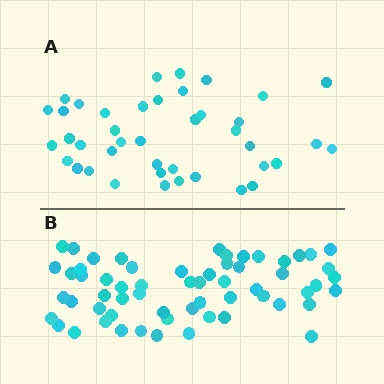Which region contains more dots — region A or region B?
Region B (the bottom region) has more dots.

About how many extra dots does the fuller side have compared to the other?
Region B has approximately 20 more dots than region A.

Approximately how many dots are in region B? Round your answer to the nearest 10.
About 60 dots.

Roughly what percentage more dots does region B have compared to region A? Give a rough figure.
About 45% more.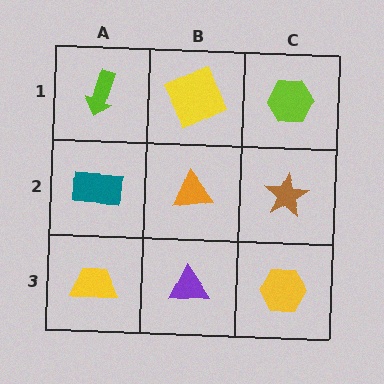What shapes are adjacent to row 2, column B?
A yellow square (row 1, column B), a purple triangle (row 3, column B), a teal rectangle (row 2, column A), a brown star (row 2, column C).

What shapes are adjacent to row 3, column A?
A teal rectangle (row 2, column A), a purple triangle (row 3, column B).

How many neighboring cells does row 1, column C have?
2.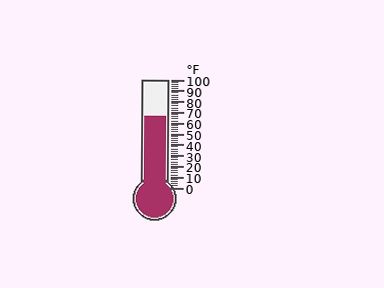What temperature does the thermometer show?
The thermometer shows approximately 66°F.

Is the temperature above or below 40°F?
The temperature is above 40°F.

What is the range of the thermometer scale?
The thermometer scale ranges from 0°F to 100°F.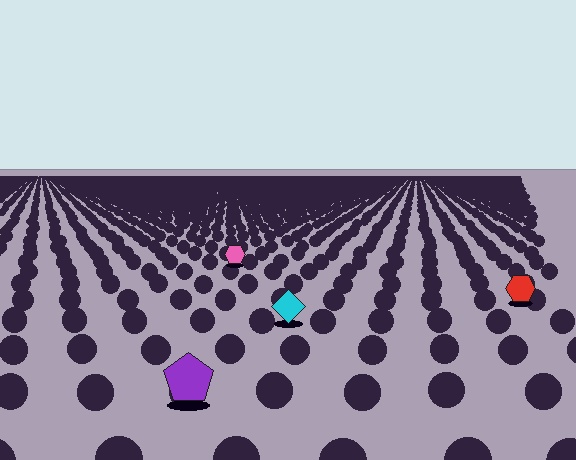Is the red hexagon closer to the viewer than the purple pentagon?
No. The purple pentagon is closer — you can tell from the texture gradient: the ground texture is coarser near it.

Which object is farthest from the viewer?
The pink hexagon is farthest from the viewer. It appears smaller and the ground texture around it is denser.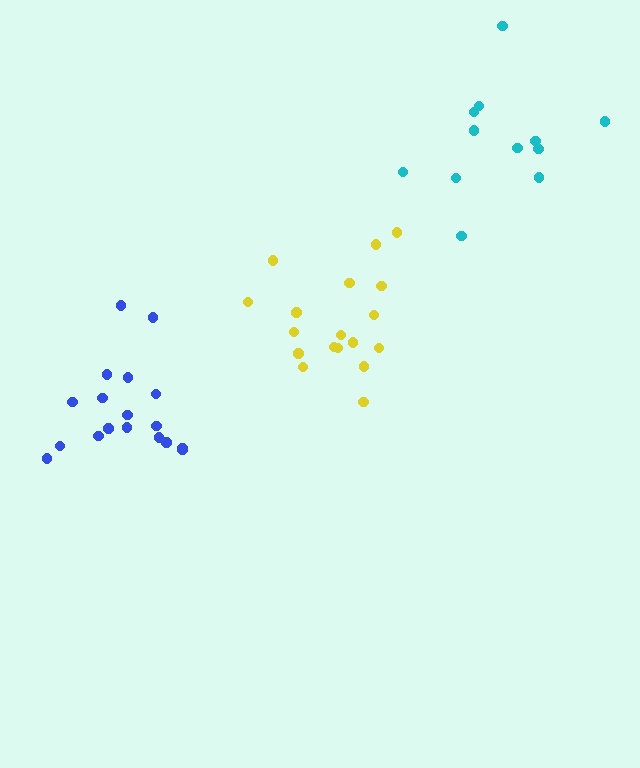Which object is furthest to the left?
The blue cluster is leftmost.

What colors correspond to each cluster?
The clusters are colored: blue, yellow, cyan.